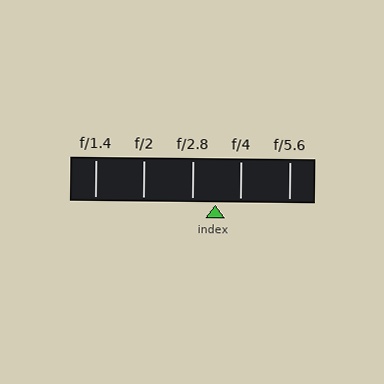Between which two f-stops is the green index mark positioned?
The index mark is between f/2.8 and f/4.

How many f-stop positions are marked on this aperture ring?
There are 5 f-stop positions marked.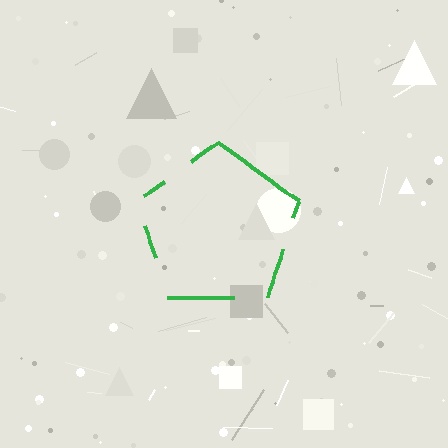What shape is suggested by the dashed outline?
The dashed outline suggests a pentagon.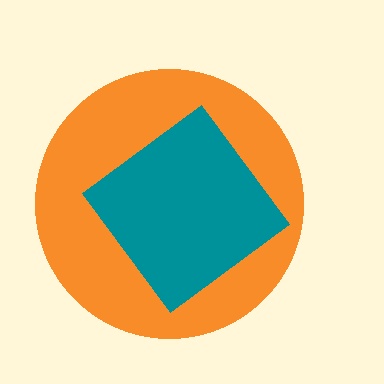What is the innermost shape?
The teal diamond.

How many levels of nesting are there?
2.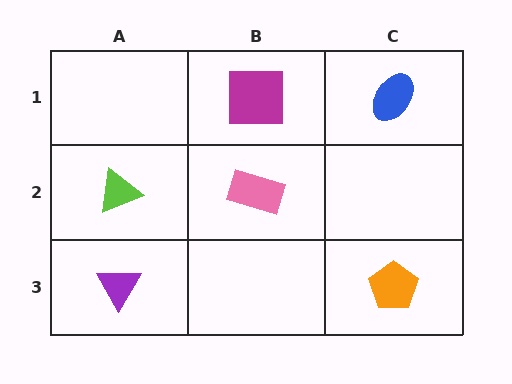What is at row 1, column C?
A blue ellipse.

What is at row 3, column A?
A purple triangle.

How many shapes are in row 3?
2 shapes.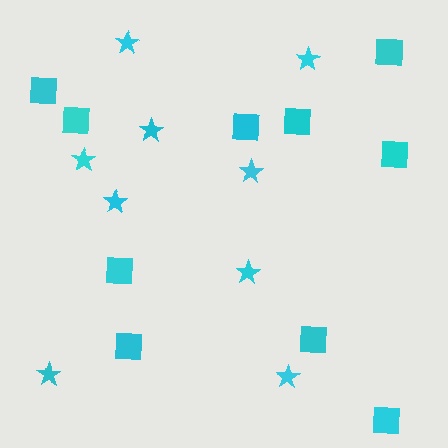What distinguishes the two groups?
There are 2 groups: one group of squares (10) and one group of stars (9).